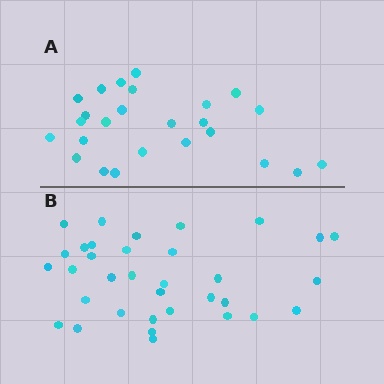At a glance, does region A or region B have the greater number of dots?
Region B (the bottom region) has more dots.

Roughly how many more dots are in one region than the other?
Region B has roughly 8 or so more dots than region A.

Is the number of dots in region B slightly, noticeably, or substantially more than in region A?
Region B has noticeably more, but not dramatically so. The ratio is roughly 1.4 to 1.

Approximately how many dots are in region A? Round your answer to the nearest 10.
About 20 dots. (The exact count is 25, which rounds to 20.)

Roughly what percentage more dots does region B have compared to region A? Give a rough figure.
About 35% more.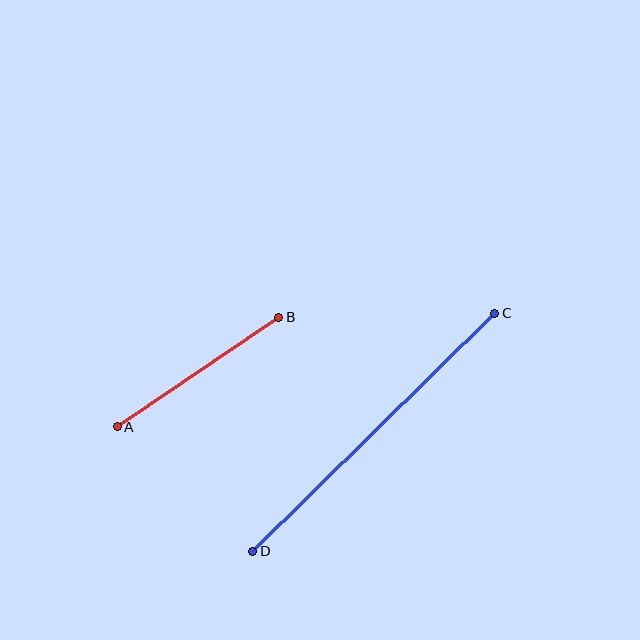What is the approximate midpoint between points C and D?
The midpoint is at approximately (374, 432) pixels.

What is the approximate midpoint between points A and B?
The midpoint is at approximately (198, 372) pixels.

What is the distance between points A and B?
The distance is approximately 195 pixels.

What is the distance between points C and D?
The distance is approximately 339 pixels.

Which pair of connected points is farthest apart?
Points C and D are farthest apart.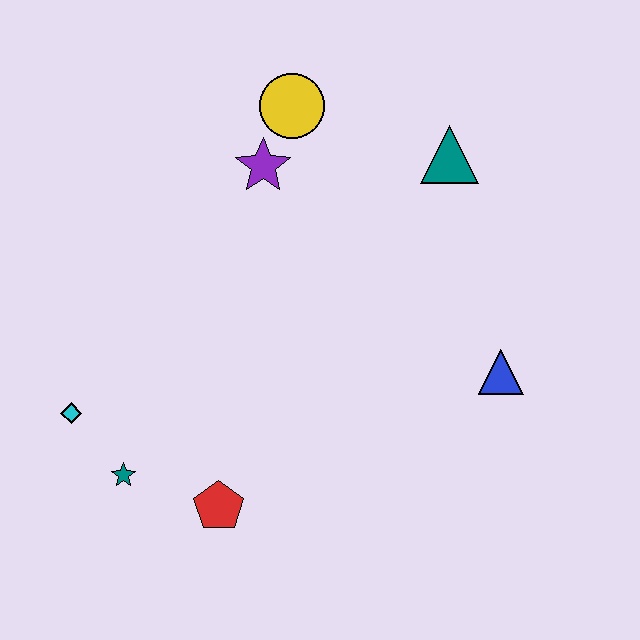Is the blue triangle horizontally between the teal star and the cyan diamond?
No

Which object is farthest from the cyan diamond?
The teal triangle is farthest from the cyan diamond.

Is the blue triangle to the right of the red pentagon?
Yes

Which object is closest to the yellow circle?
The purple star is closest to the yellow circle.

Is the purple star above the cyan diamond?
Yes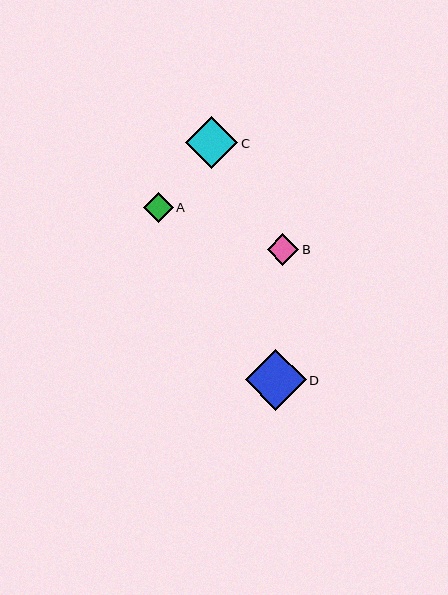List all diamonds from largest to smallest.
From largest to smallest: D, C, B, A.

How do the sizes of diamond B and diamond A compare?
Diamond B and diamond A are approximately the same size.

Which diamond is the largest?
Diamond D is the largest with a size of approximately 61 pixels.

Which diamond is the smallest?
Diamond A is the smallest with a size of approximately 30 pixels.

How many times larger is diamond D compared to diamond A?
Diamond D is approximately 2.0 times the size of diamond A.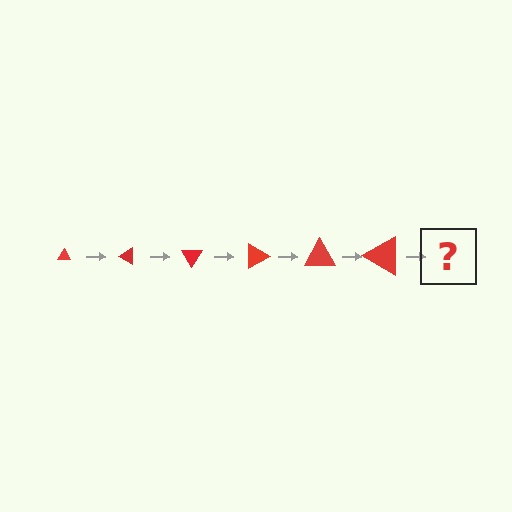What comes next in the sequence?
The next element should be a triangle, larger than the previous one and rotated 180 degrees from the start.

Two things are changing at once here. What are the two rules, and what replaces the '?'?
The two rules are that the triangle grows larger each step and it rotates 30 degrees each step. The '?' should be a triangle, larger than the previous one and rotated 180 degrees from the start.